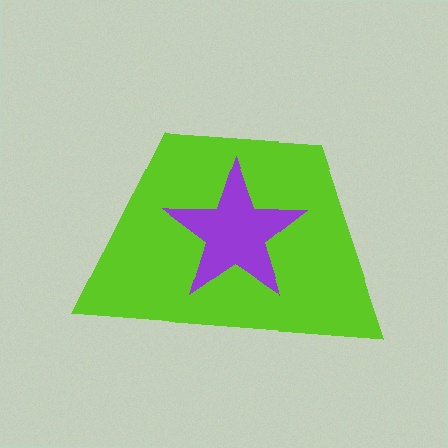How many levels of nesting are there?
2.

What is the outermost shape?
The lime trapezoid.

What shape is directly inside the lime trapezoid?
The purple star.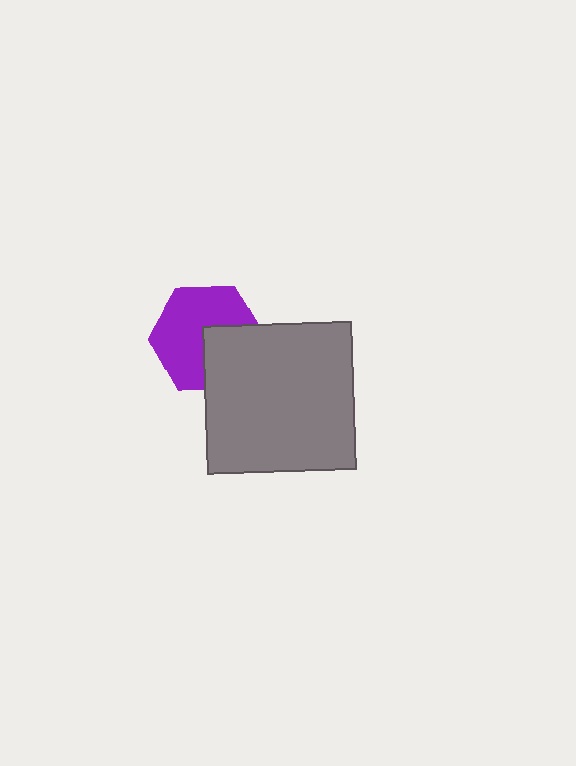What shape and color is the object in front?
The object in front is a gray square.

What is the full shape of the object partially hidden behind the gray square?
The partially hidden object is a purple hexagon.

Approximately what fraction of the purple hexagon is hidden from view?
Roughly 36% of the purple hexagon is hidden behind the gray square.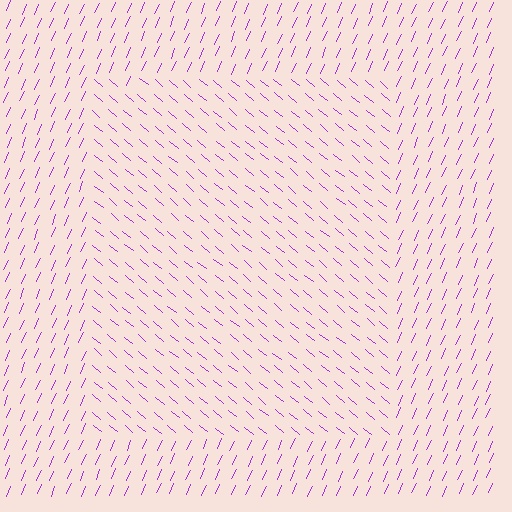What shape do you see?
I see a rectangle.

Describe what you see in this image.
The image is filled with small purple line segments. A rectangle region in the image has lines oriented differently from the surrounding lines, creating a visible texture boundary.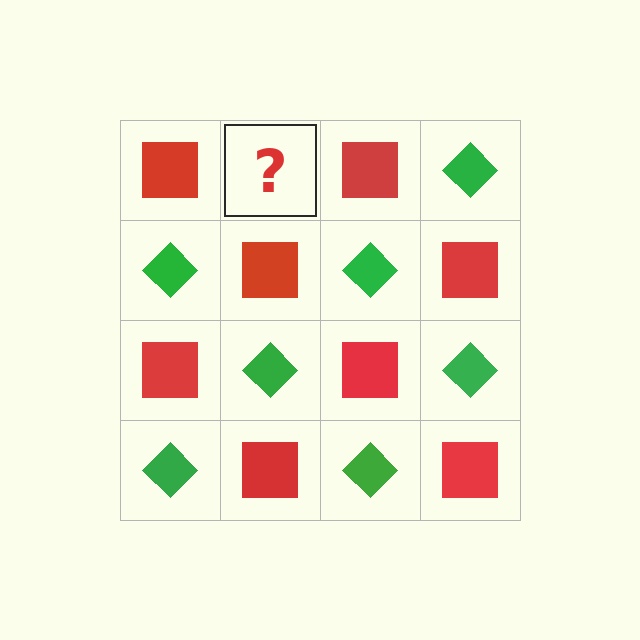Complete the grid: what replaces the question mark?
The question mark should be replaced with a green diamond.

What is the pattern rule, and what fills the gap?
The rule is that it alternates red square and green diamond in a checkerboard pattern. The gap should be filled with a green diamond.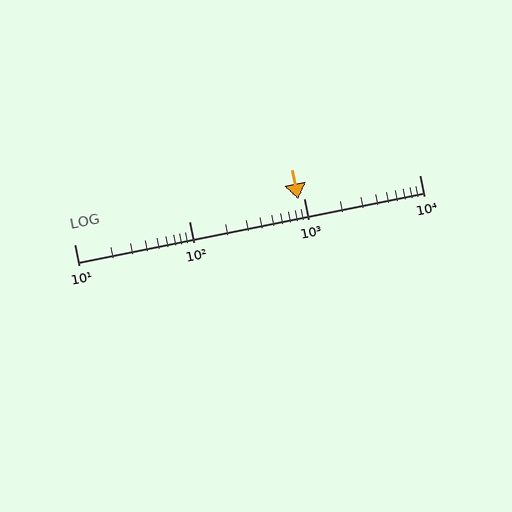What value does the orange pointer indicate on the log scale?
The pointer indicates approximately 880.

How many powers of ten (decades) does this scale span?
The scale spans 3 decades, from 10 to 10000.